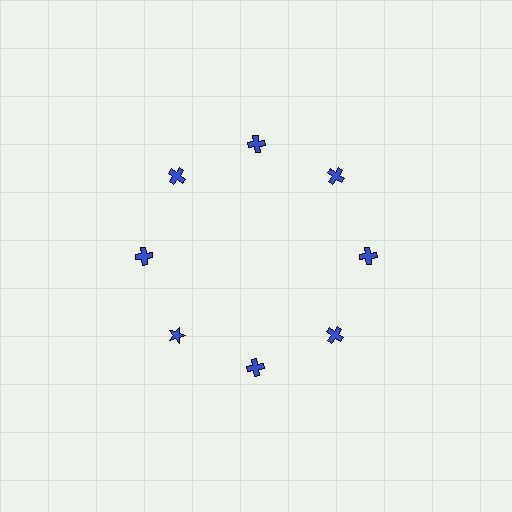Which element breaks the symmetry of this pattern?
The blue star at roughly the 8 o'clock position breaks the symmetry. All other shapes are blue crosses.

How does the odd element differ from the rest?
It has a different shape: star instead of cross.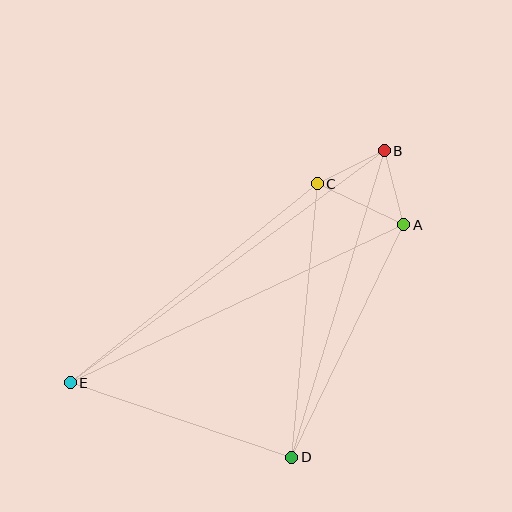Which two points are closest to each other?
Points B and C are closest to each other.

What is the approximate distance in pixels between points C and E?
The distance between C and E is approximately 317 pixels.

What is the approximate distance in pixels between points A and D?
The distance between A and D is approximately 258 pixels.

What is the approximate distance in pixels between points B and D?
The distance between B and D is approximately 320 pixels.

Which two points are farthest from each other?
Points B and E are farthest from each other.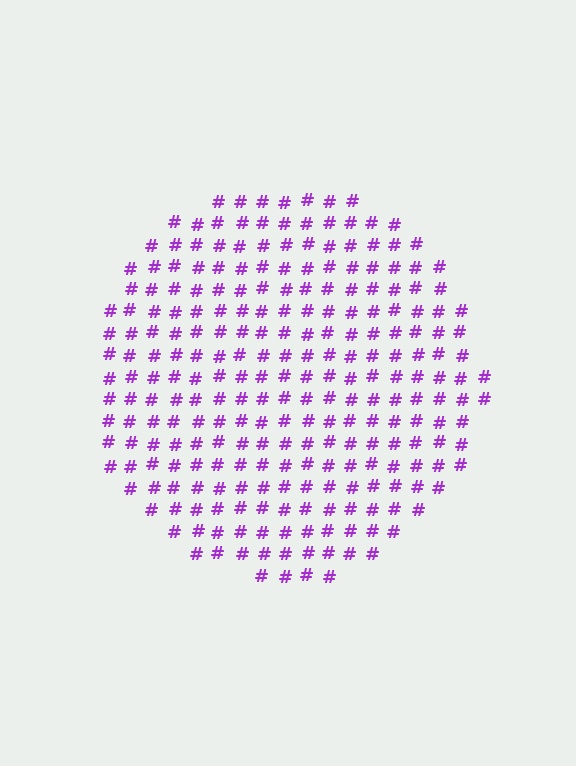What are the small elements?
The small elements are hash symbols.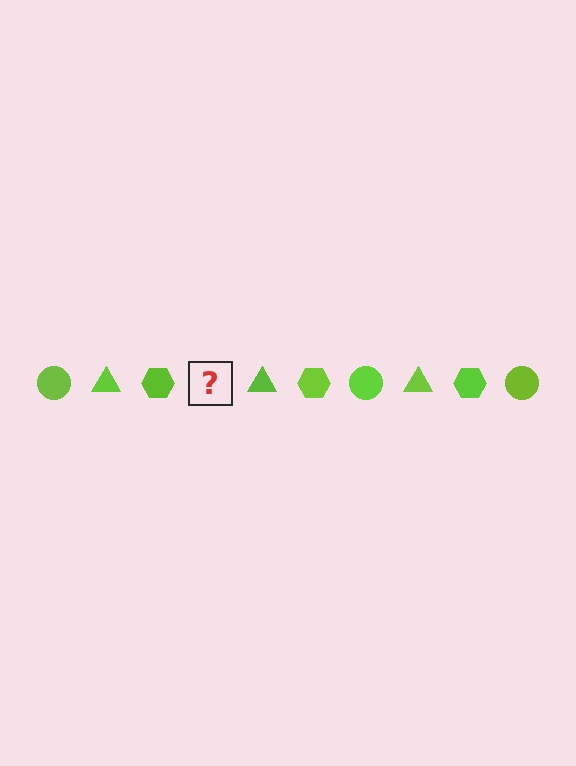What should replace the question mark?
The question mark should be replaced with a lime circle.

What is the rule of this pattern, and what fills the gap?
The rule is that the pattern cycles through circle, triangle, hexagon shapes in lime. The gap should be filled with a lime circle.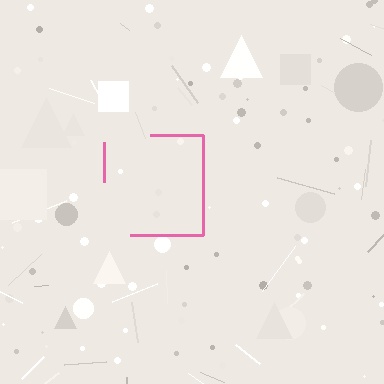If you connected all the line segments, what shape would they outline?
They would outline a square.